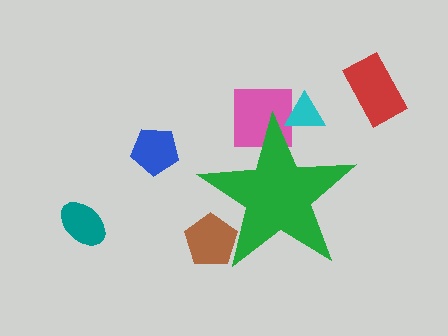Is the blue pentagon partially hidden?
No, the blue pentagon is fully visible.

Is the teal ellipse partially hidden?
No, the teal ellipse is fully visible.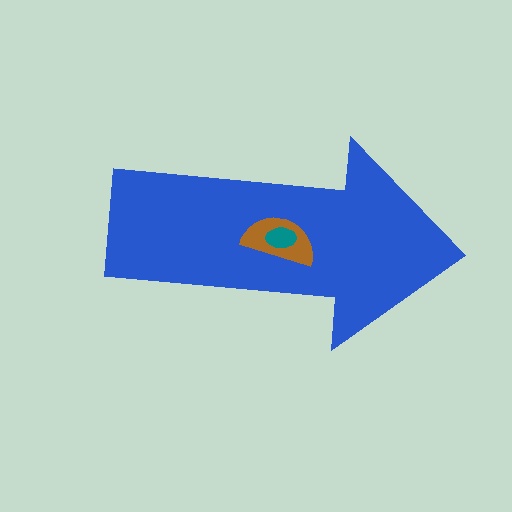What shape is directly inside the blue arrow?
The brown semicircle.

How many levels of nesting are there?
3.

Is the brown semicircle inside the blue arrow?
Yes.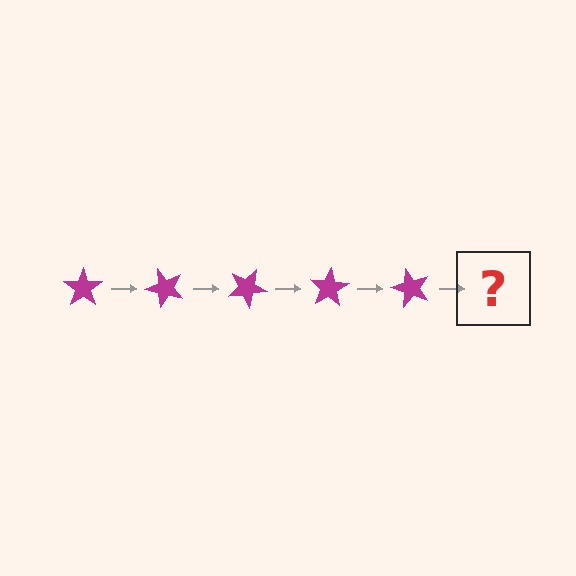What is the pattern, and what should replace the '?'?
The pattern is that the star rotates 50 degrees each step. The '?' should be a magenta star rotated 250 degrees.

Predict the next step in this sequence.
The next step is a magenta star rotated 250 degrees.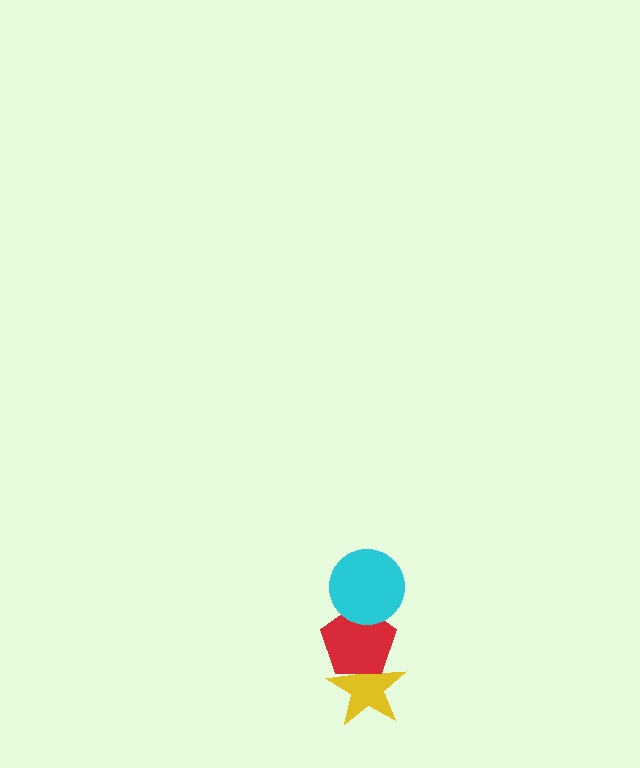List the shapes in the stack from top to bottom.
From top to bottom: the cyan circle, the red pentagon, the yellow star.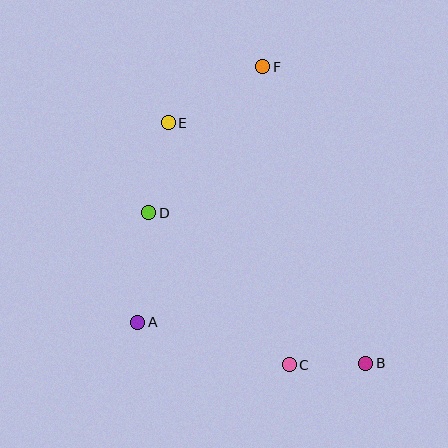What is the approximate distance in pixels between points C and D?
The distance between C and D is approximately 207 pixels.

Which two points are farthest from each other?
Points B and F are farthest from each other.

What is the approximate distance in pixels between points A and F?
The distance between A and F is approximately 284 pixels.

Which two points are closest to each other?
Points B and C are closest to each other.